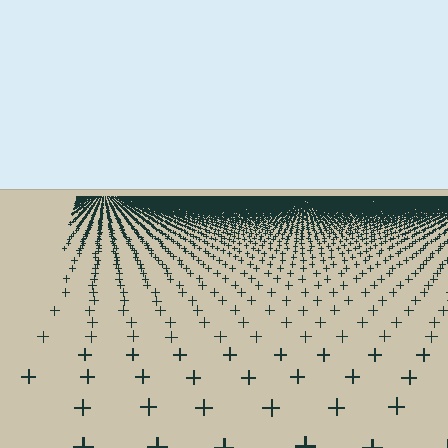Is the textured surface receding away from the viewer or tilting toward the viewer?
The surface is receding away from the viewer. Texture elements get smaller and denser toward the top.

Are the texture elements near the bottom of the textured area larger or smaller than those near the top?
Larger. Near the bottom, elements are closer to the viewer and appear at a bigger on-screen size.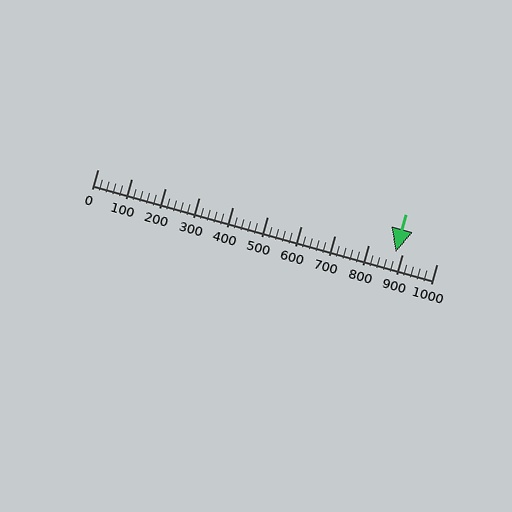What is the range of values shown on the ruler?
The ruler shows values from 0 to 1000.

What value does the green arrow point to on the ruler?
The green arrow points to approximately 880.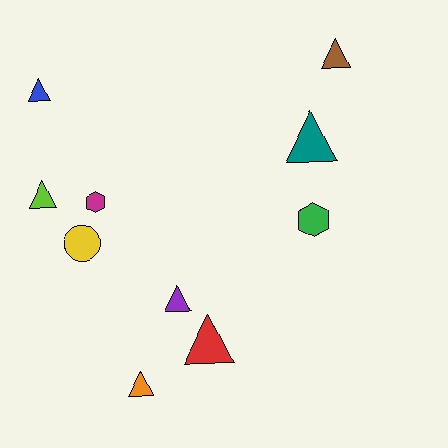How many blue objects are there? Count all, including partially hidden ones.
There is 1 blue object.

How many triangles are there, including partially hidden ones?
There are 7 triangles.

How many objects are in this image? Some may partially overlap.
There are 10 objects.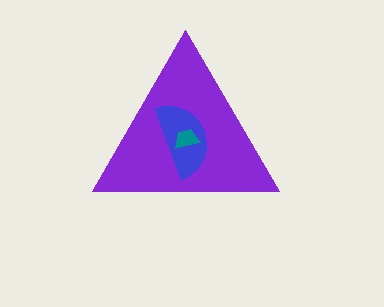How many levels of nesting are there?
3.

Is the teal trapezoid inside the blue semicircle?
Yes.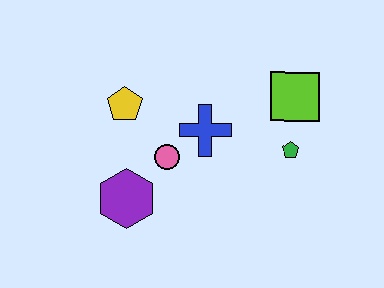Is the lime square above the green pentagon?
Yes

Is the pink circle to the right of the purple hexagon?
Yes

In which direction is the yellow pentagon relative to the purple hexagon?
The yellow pentagon is above the purple hexagon.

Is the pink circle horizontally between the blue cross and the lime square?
No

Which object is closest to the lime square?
The green pentagon is closest to the lime square.